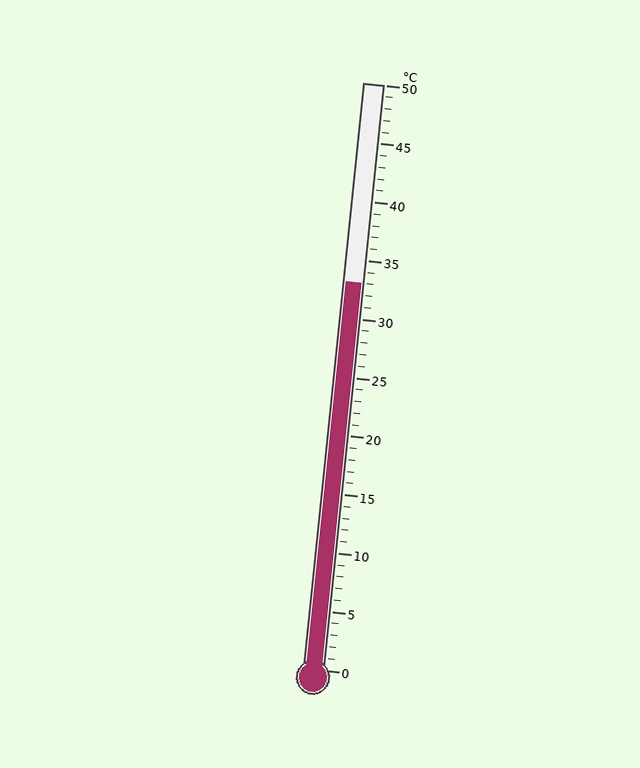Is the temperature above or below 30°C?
The temperature is above 30°C.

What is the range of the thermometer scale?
The thermometer scale ranges from 0°C to 50°C.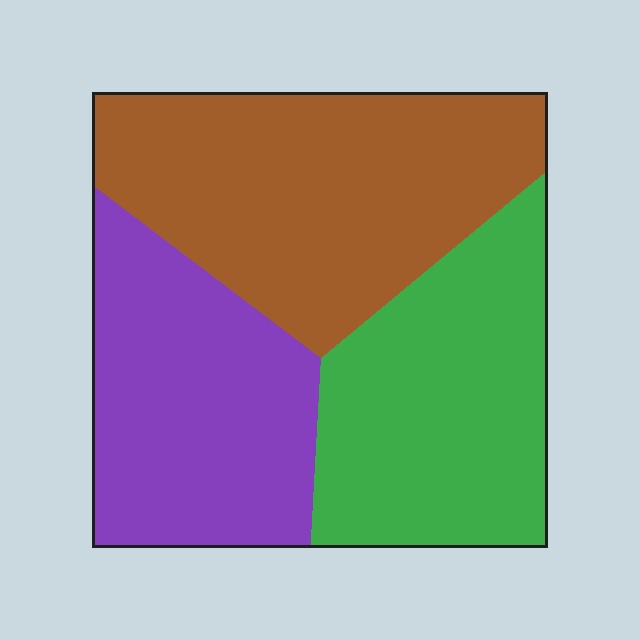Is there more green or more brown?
Brown.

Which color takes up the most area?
Brown, at roughly 40%.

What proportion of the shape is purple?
Purple takes up between a sixth and a third of the shape.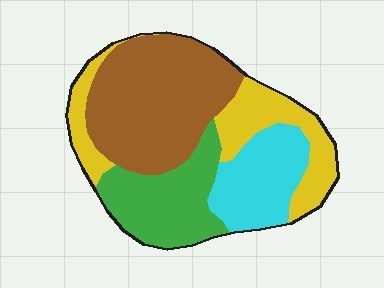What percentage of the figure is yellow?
Yellow covers 23% of the figure.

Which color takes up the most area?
Brown, at roughly 40%.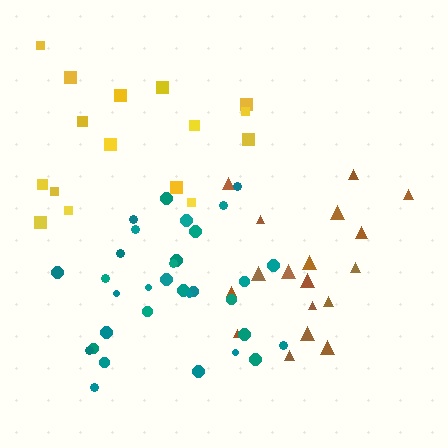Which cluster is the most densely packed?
Teal.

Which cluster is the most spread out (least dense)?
Yellow.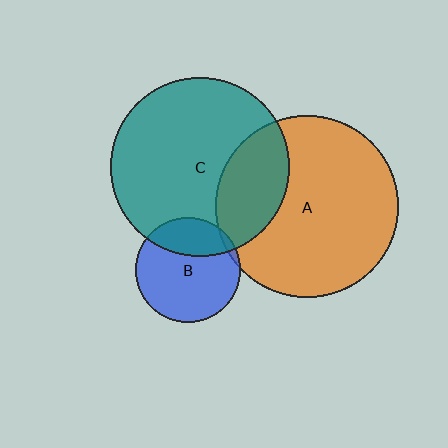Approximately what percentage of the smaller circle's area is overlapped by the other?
Approximately 25%.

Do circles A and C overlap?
Yes.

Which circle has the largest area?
Circle A (orange).